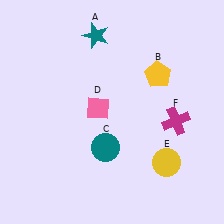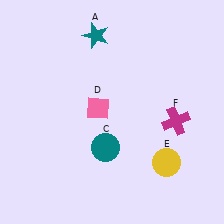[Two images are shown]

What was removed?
The yellow pentagon (B) was removed in Image 2.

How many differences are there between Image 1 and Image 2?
There is 1 difference between the two images.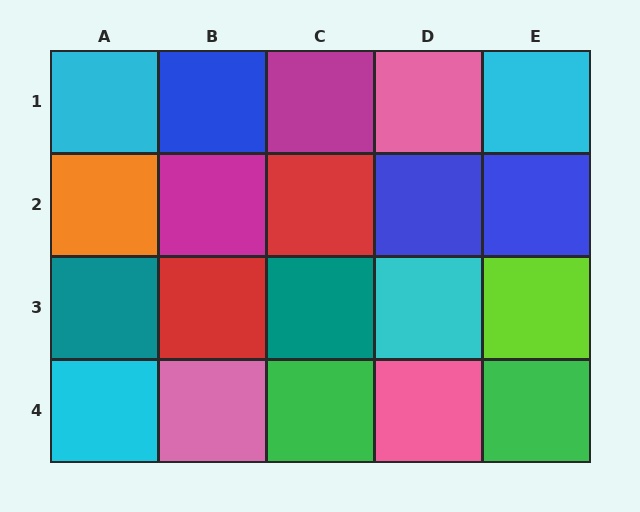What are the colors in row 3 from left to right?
Teal, red, teal, cyan, lime.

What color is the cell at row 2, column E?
Blue.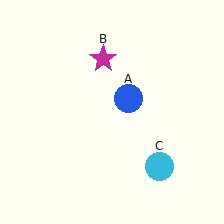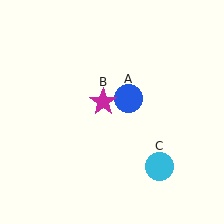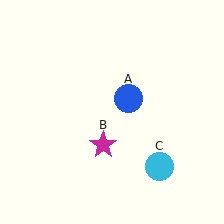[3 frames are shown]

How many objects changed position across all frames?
1 object changed position: magenta star (object B).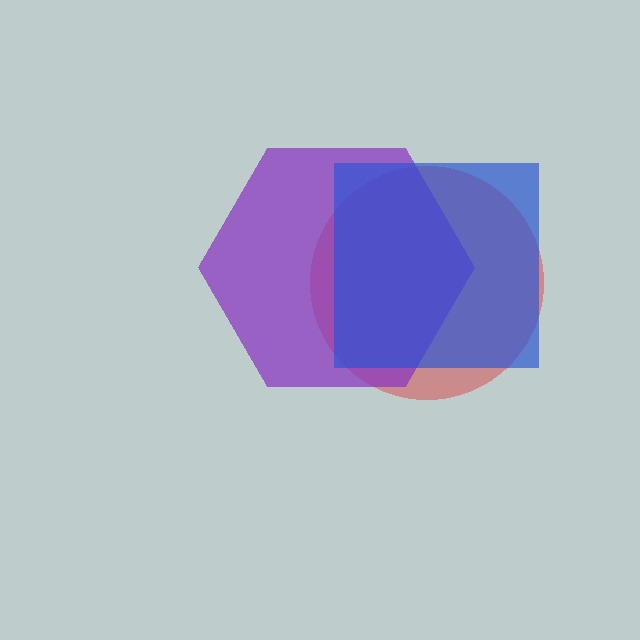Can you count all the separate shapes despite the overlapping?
Yes, there are 3 separate shapes.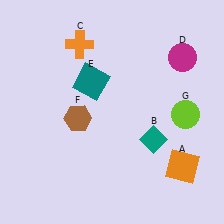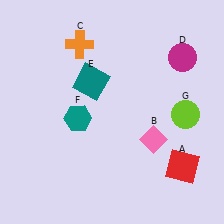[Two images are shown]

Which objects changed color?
A changed from orange to red. B changed from teal to pink. F changed from brown to teal.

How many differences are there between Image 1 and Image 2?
There are 3 differences between the two images.